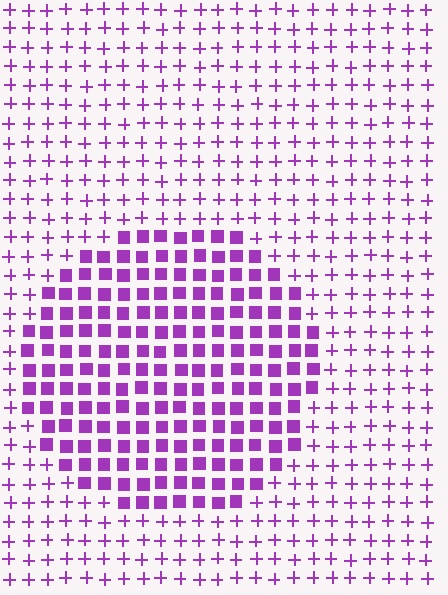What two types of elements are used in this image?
The image uses squares inside the circle region and plus signs outside it.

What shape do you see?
I see a circle.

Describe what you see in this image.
The image is filled with small purple elements arranged in a uniform grid. A circle-shaped region contains squares, while the surrounding area contains plus signs. The boundary is defined purely by the change in element shape.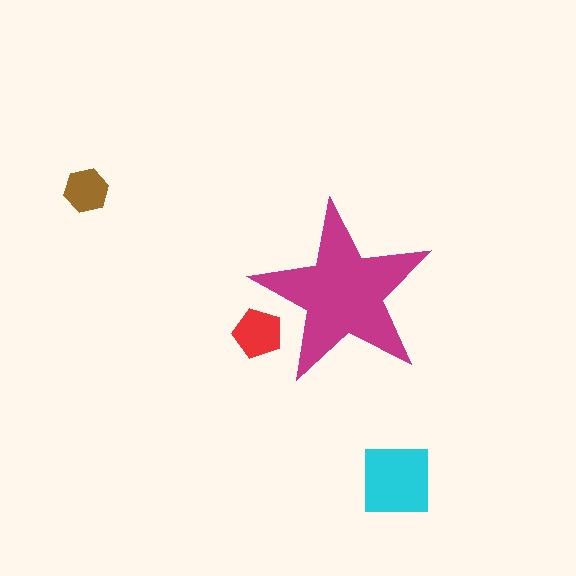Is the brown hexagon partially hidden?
No, the brown hexagon is fully visible.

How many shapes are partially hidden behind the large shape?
1 shape is partially hidden.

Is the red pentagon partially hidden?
Yes, the red pentagon is partially hidden behind the magenta star.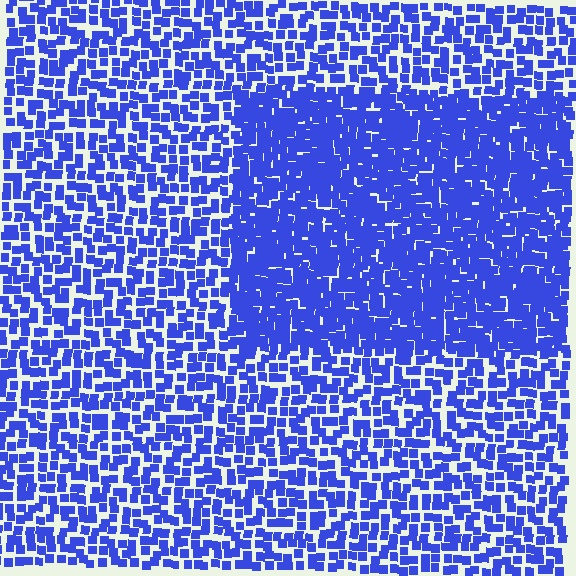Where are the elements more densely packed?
The elements are more densely packed inside the rectangle boundary.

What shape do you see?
I see a rectangle.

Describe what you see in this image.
The image contains small blue elements arranged at two different densities. A rectangle-shaped region is visible where the elements are more densely packed than the surrounding area.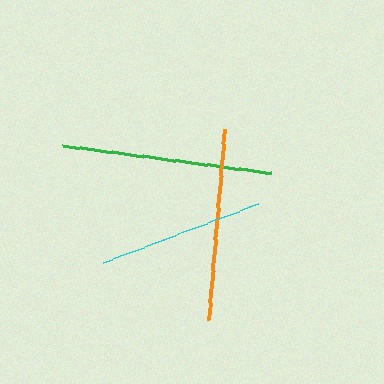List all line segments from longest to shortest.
From longest to shortest: green, orange, cyan.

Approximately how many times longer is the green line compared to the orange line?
The green line is approximately 1.1 times the length of the orange line.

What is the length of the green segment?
The green segment is approximately 211 pixels long.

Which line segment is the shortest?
The cyan line is the shortest at approximately 166 pixels.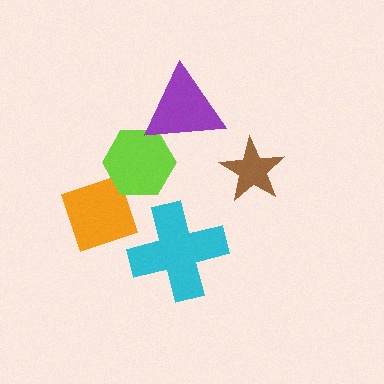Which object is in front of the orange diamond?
The lime hexagon is in front of the orange diamond.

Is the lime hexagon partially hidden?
Yes, it is partially covered by another shape.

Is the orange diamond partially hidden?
Yes, it is partially covered by another shape.